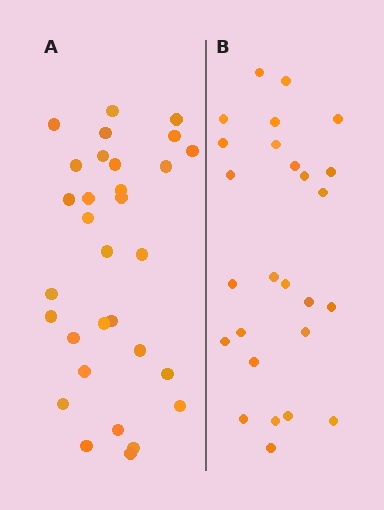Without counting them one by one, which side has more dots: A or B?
Region A (the left region) has more dots.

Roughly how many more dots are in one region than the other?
Region A has about 5 more dots than region B.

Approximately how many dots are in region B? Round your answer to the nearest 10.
About 30 dots. (The exact count is 26, which rounds to 30.)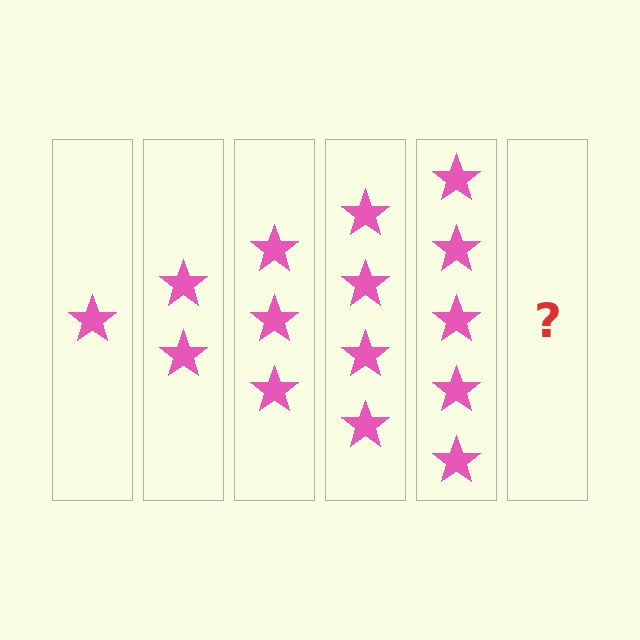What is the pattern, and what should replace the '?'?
The pattern is that each step adds one more star. The '?' should be 6 stars.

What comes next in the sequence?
The next element should be 6 stars.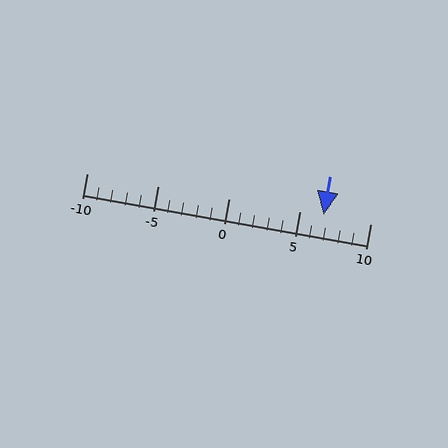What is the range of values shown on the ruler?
The ruler shows values from -10 to 10.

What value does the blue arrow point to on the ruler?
The blue arrow points to approximately 7.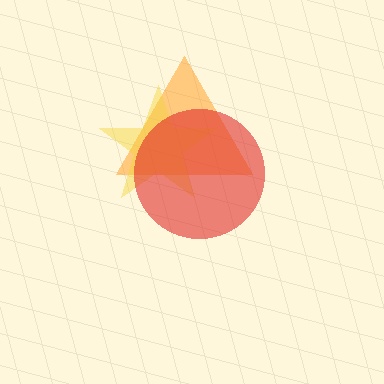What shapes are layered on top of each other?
The layered shapes are: an orange triangle, a yellow star, a red circle.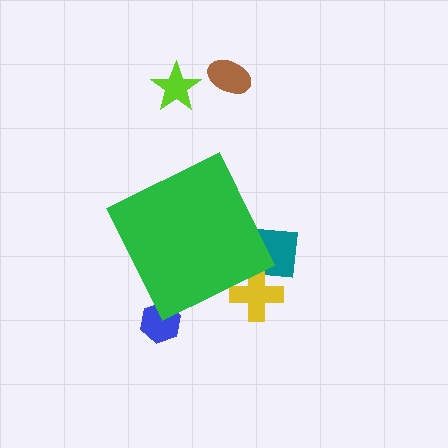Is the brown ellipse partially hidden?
No, the brown ellipse is fully visible.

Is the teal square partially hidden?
Yes, the teal square is partially hidden behind the green diamond.